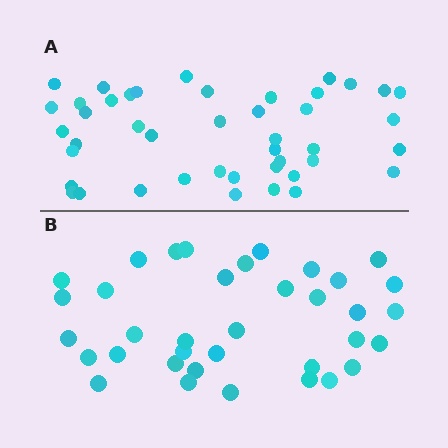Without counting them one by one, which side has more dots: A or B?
Region A (the top region) has more dots.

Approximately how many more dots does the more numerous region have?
Region A has roughly 8 or so more dots than region B.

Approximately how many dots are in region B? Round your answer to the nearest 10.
About 40 dots. (The exact count is 36, which rounds to 40.)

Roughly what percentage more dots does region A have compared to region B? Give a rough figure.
About 20% more.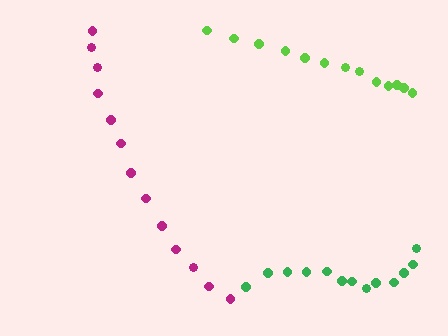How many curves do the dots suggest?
There are 3 distinct paths.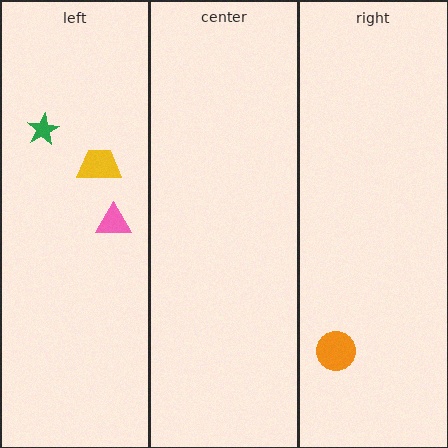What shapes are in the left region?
The green star, the yellow trapezoid, the pink triangle.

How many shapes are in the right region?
1.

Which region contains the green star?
The left region.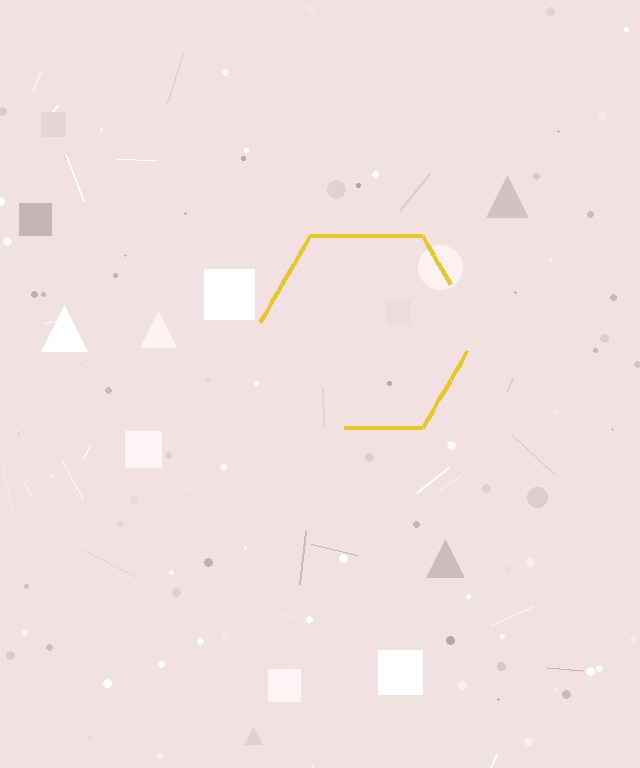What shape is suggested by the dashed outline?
The dashed outline suggests a hexagon.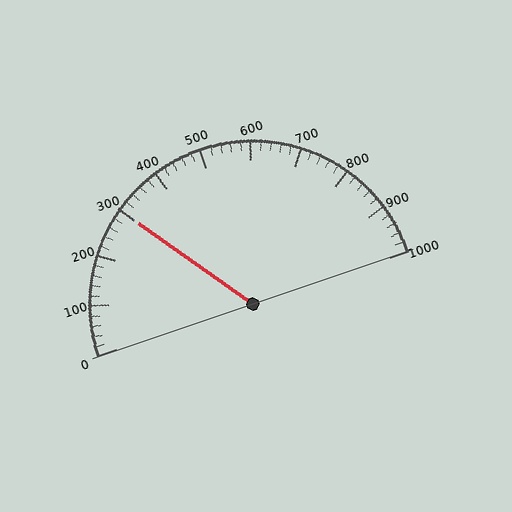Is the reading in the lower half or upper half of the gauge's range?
The reading is in the lower half of the range (0 to 1000).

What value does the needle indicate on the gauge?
The needle indicates approximately 300.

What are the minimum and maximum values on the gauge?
The gauge ranges from 0 to 1000.